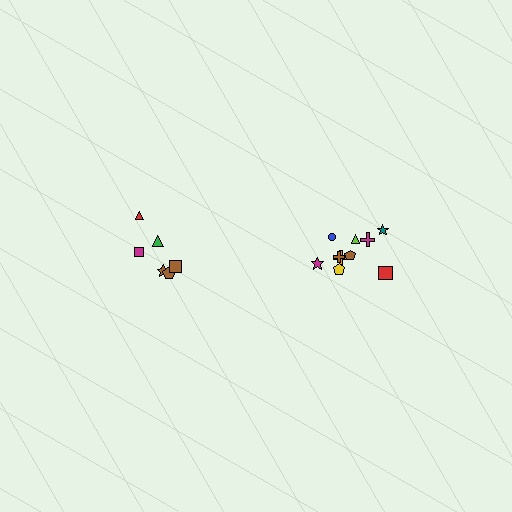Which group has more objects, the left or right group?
The right group.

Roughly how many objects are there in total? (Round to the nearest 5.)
Roughly 15 objects in total.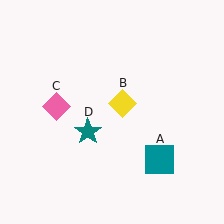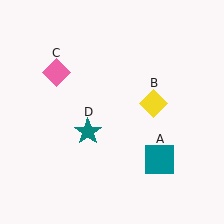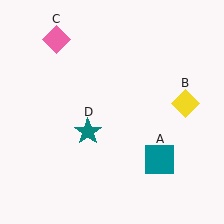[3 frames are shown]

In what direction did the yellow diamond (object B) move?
The yellow diamond (object B) moved right.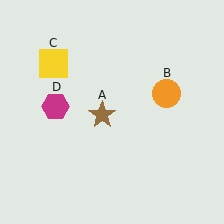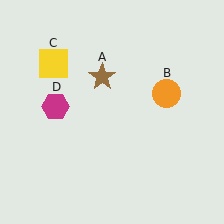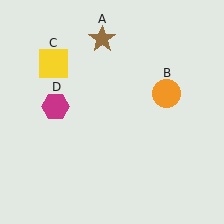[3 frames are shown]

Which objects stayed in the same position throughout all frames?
Orange circle (object B) and yellow square (object C) and magenta hexagon (object D) remained stationary.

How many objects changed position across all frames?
1 object changed position: brown star (object A).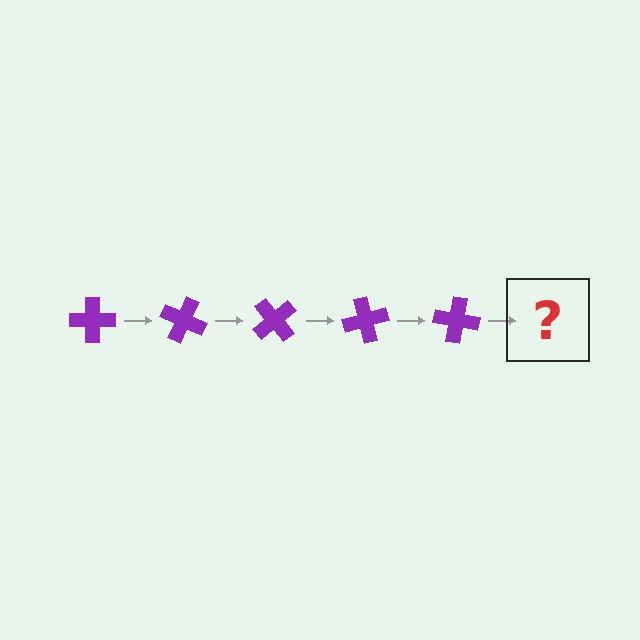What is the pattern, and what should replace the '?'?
The pattern is that the cross rotates 25 degrees each step. The '?' should be a purple cross rotated 125 degrees.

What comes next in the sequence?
The next element should be a purple cross rotated 125 degrees.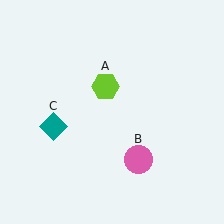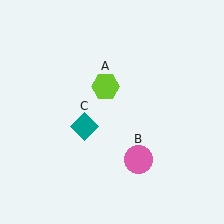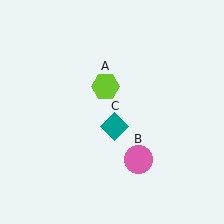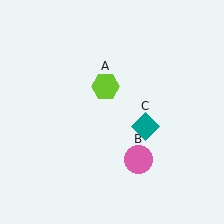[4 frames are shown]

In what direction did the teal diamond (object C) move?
The teal diamond (object C) moved right.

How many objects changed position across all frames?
1 object changed position: teal diamond (object C).